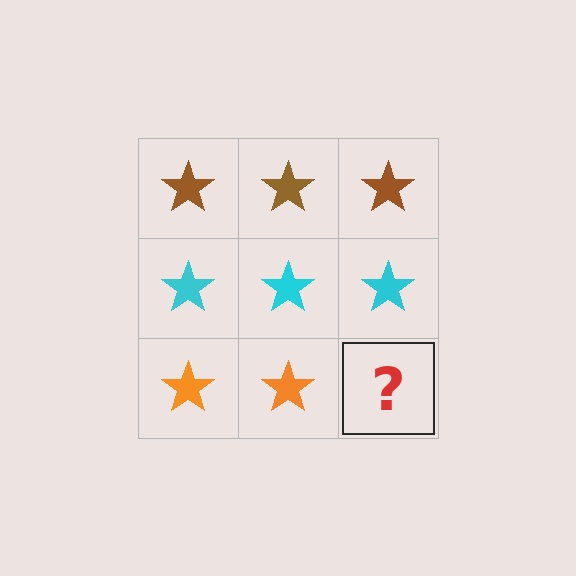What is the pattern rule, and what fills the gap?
The rule is that each row has a consistent color. The gap should be filled with an orange star.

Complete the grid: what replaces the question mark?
The question mark should be replaced with an orange star.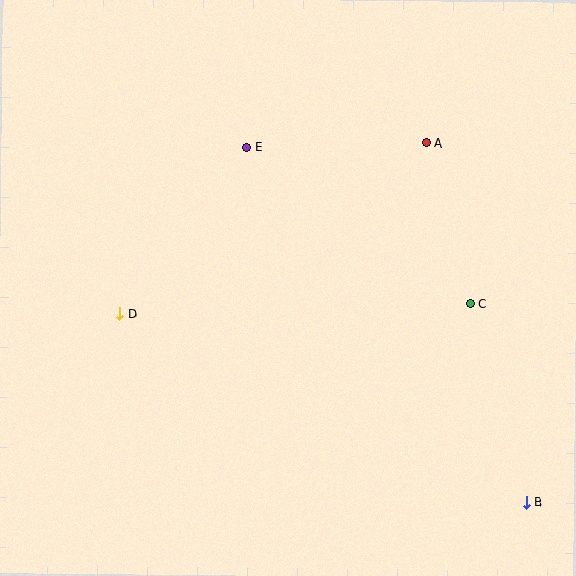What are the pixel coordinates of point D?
Point D is at (119, 314).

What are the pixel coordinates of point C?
Point C is at (470, 303).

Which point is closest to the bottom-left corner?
Point D is closest to the bottom-left corner.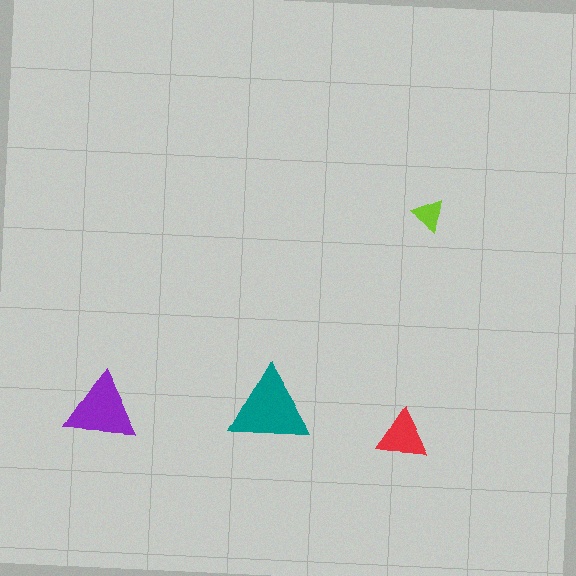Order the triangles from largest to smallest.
the teal one, the purple one, the red one, the lime one.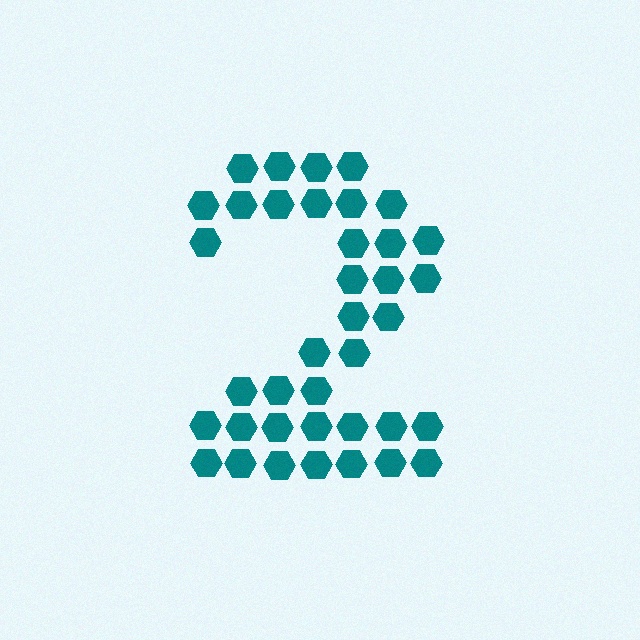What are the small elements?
The small elements are hexagons.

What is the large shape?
The large shape is the digit 2.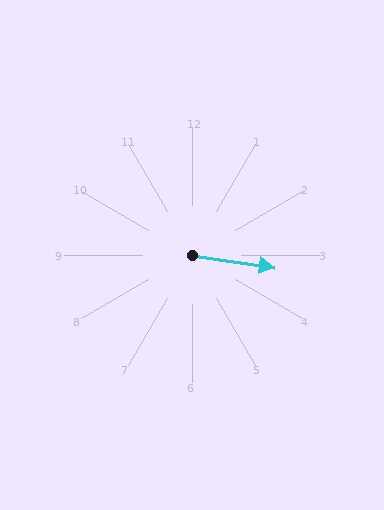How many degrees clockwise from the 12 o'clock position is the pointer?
Approximately 98 degrees.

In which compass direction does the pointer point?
East.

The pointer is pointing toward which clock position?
Roughly 3 o'clock.